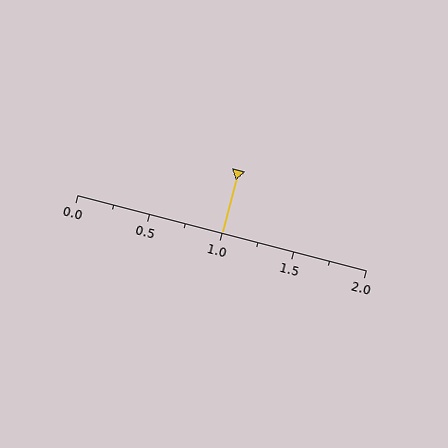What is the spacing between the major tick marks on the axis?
The major ticks are spaced 0.5 apart.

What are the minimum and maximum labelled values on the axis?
The axis runs from 0.0 to 2.0.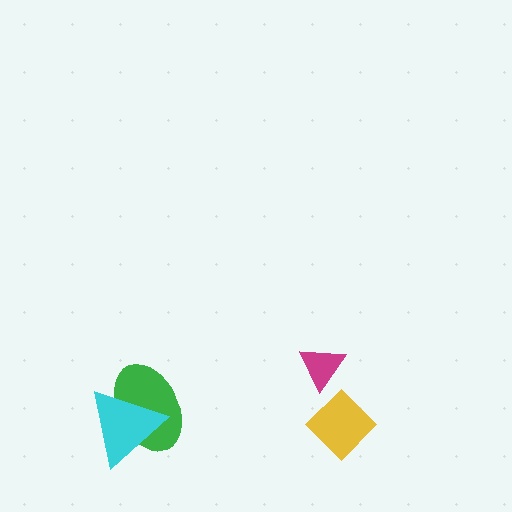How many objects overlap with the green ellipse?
1 object overlaps with the green ellipse.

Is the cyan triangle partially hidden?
No, no other shape covers it.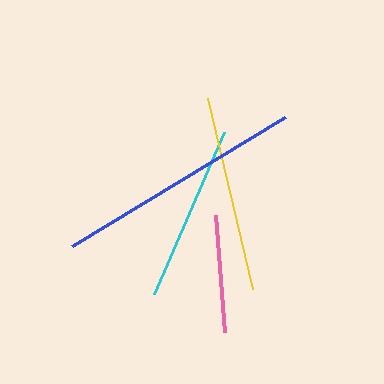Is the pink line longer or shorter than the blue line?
The blue line is longer than the pink line.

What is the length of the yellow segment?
The yellow segment is approximately 197 pixels long.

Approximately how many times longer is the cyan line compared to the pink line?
The cyan line is approximately 1.5 times the length of the pink line.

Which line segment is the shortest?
The pink line is the shortest at approximately 118 pixels.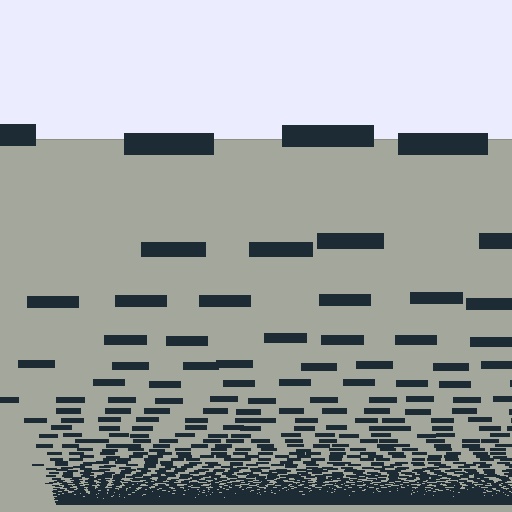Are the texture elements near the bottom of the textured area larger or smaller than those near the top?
Smaller. The gradient is inverted — elements near the bottom are smaller and denser.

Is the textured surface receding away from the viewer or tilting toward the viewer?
The surface appears to tilt toward the viewer. Texture elements get larger and sparser toward the top.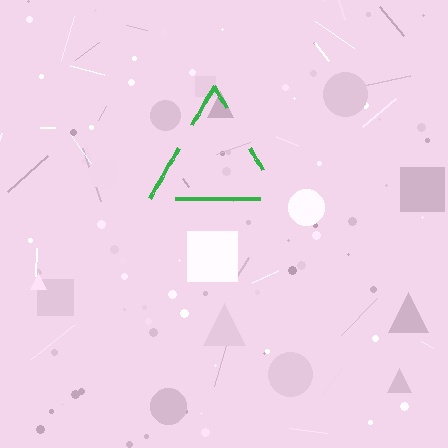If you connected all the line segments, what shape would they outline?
They would outline a triangle.